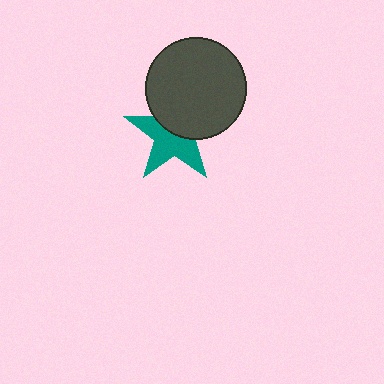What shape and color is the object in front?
The object in front is a dark gray circle.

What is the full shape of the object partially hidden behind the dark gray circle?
The partially hidden object is a teal star.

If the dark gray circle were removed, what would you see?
You would see the complete teal star.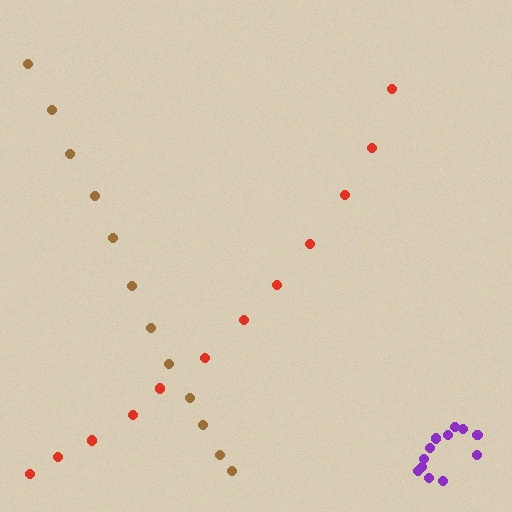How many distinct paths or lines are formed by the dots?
There are 3 distinct paths.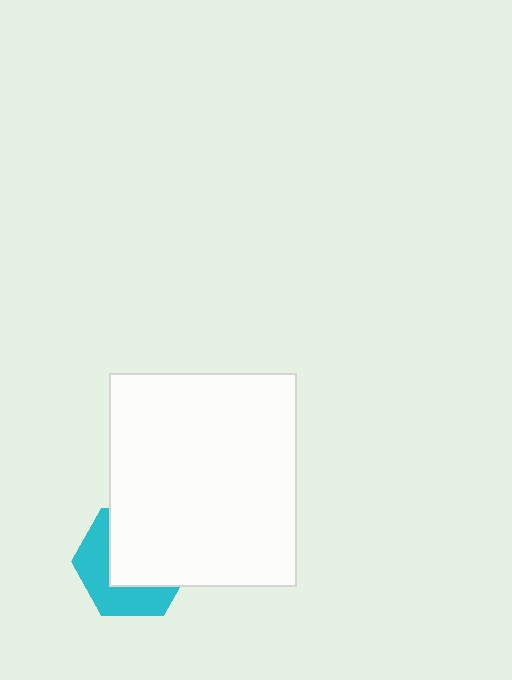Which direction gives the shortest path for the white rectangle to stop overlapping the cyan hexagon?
Moving toward the upper-right gives the shortest separation.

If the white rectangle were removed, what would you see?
You would see the complete cyan hexagon.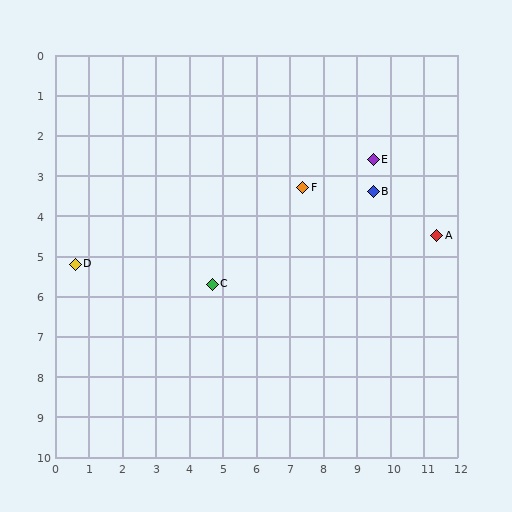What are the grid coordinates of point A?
Point A is at approximately (11.4, 4.5).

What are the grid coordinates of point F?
Point F is at approximately (7.4, 3.3).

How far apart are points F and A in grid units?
Points F and A are about 4.2 grid units apart.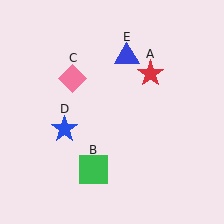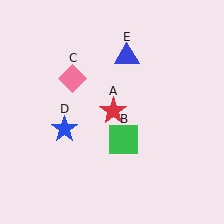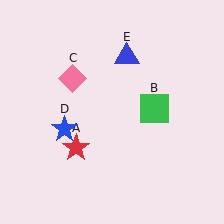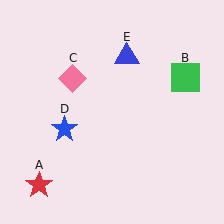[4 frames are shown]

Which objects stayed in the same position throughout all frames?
Pink diamond (object C) and blue star (object D) and blue triangle (object E) remained stationary.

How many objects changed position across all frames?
2 objects changed position: red star (object A), green square (object B).